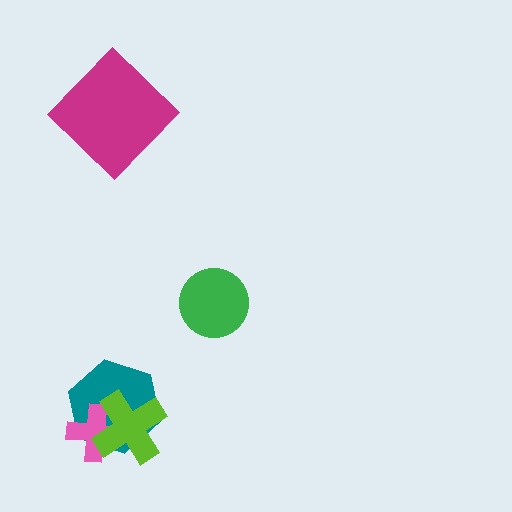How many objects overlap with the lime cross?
2 objects overlap with the lime cross.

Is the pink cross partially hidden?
Yes, it is partially covered by another shape.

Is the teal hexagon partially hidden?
Yes, it is partially covered by another shape.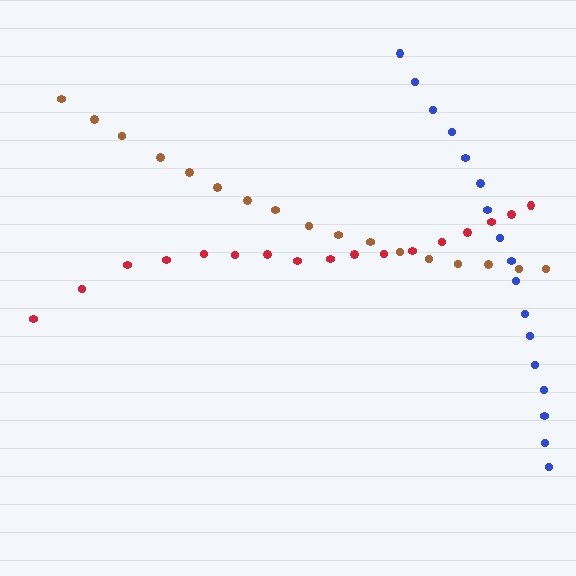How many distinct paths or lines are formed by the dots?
There are 3 distinct paths.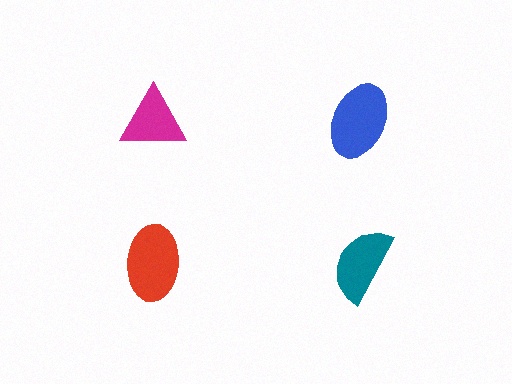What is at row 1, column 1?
A magenta triangle.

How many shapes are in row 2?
2 shapes.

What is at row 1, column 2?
A blue ellipse.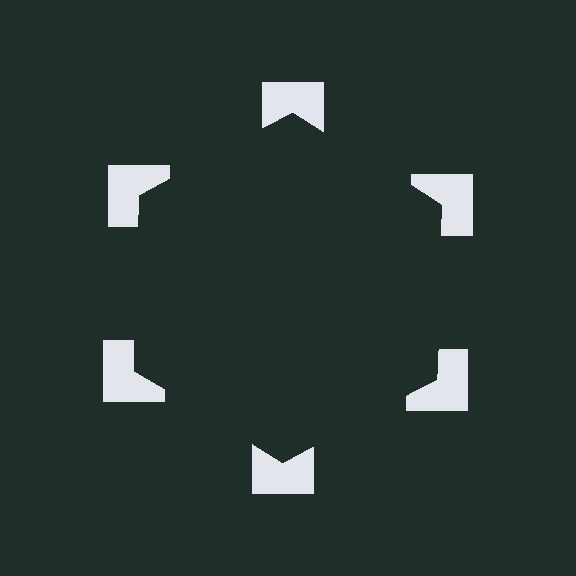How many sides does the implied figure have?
6 sides.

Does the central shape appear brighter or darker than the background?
It typically appears slightly darker than the background, even though no actual brightness change is drawn.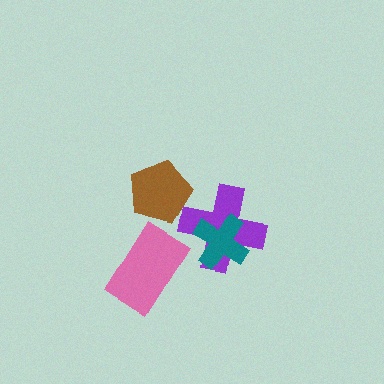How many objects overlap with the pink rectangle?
0 objects overlap with the pink rectangle.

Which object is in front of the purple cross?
The teal cross is in front of the purple cross.